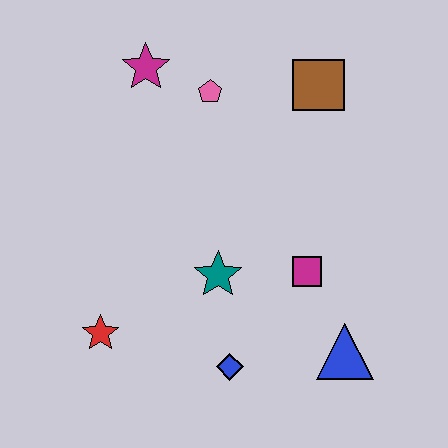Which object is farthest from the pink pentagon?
The blue triangle is farthest from the pink pentagon.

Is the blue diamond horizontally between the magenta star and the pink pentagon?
No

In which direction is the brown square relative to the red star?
The brown square is above the red star.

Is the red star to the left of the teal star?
Yes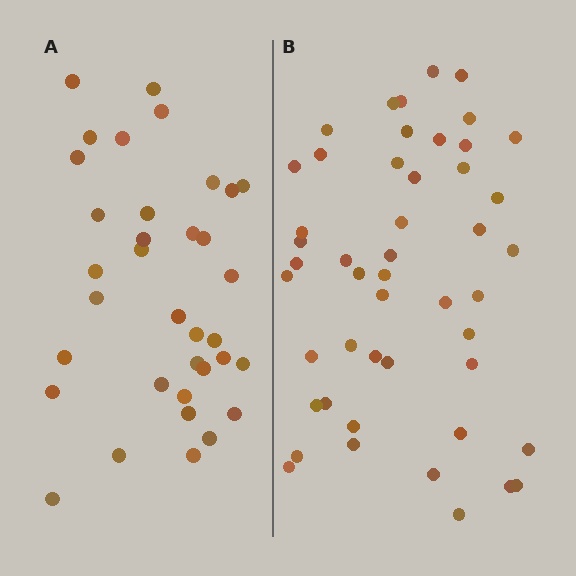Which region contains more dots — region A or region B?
Region B (the right region) has more dots.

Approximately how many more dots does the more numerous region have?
Region B has approximately 15 more dots than region A.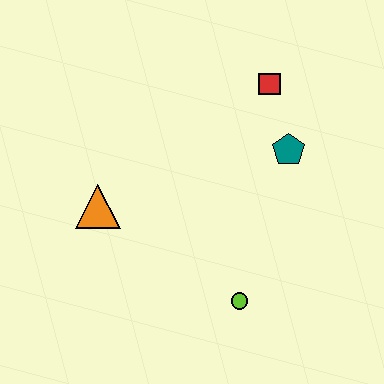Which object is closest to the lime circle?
The teal pentagon is closest to the lime circle.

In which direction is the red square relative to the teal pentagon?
The red square is above the teal pentagon.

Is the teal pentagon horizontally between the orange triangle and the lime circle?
No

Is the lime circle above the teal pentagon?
No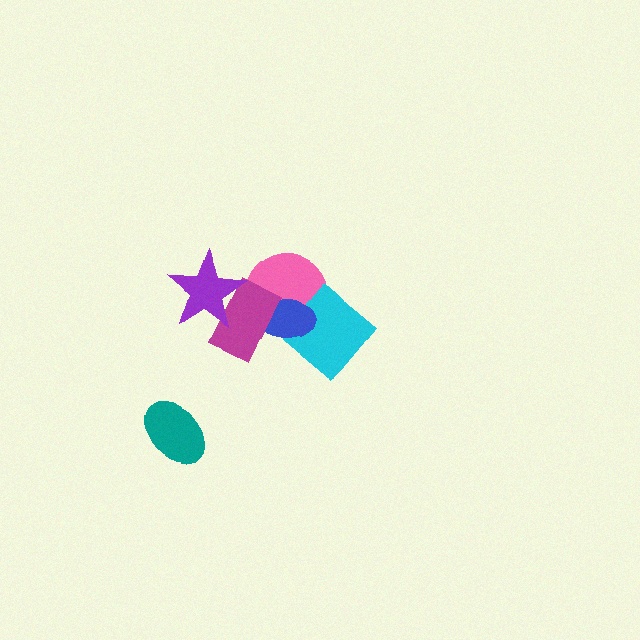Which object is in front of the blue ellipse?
The magenta rectangle is in front of the blue ellipse.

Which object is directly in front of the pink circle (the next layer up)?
The cyan diamond is directly in front of the pink circle.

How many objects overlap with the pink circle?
3 objects overlap with the pink circle.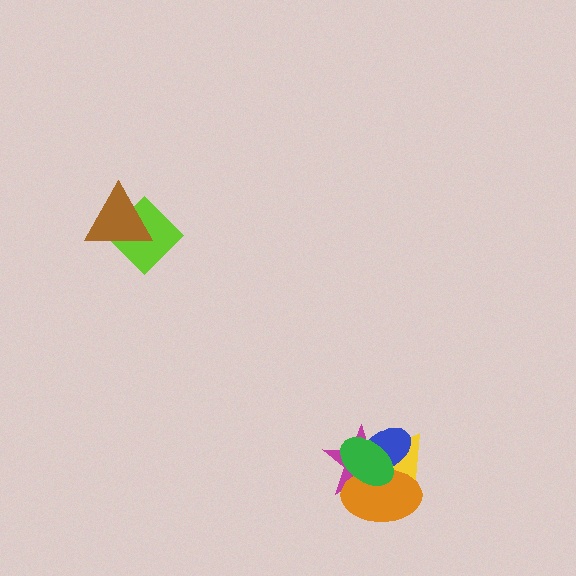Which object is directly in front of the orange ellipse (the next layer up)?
The blue ellipse is directly in front of the orange ellipse.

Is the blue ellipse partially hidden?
Yes, it is partially covered by another shape.